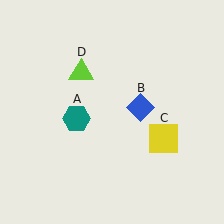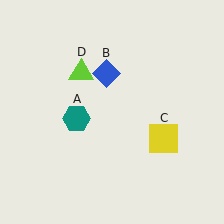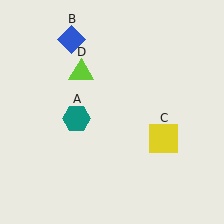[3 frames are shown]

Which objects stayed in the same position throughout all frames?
Teal hexagon (object A) and yellow square (object C) and lime triangle (object D) remained stationary.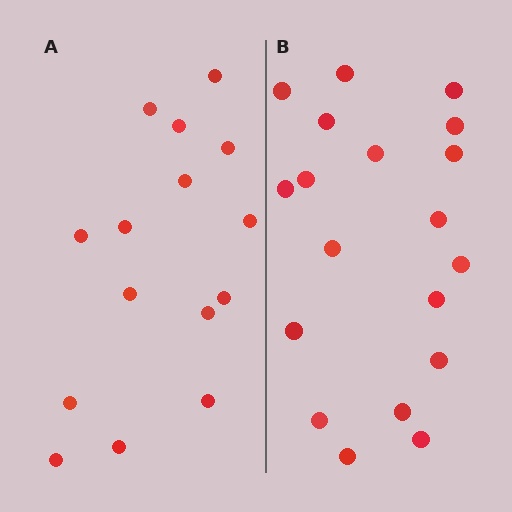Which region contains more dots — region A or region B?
Region B (the right region) has more dots.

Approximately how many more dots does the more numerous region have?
Region B has about 4 more dots than region A.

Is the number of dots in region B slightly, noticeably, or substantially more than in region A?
Region B has noticeably more, but not dramatically so. The ratio is roughly 1.3 to 1.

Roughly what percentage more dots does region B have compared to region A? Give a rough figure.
About 25% more.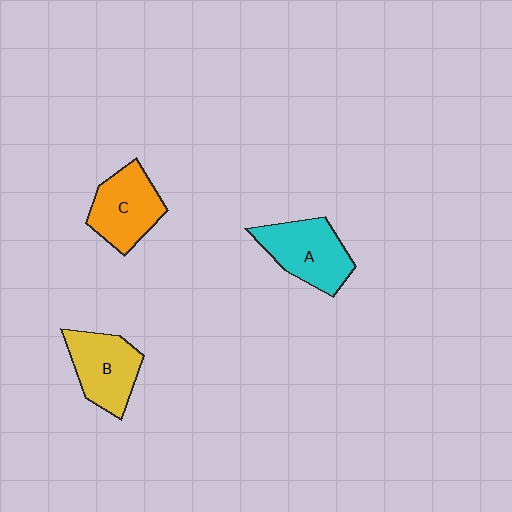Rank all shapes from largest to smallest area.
From largest to smallest: A (cyan), C (orange), B (yellow).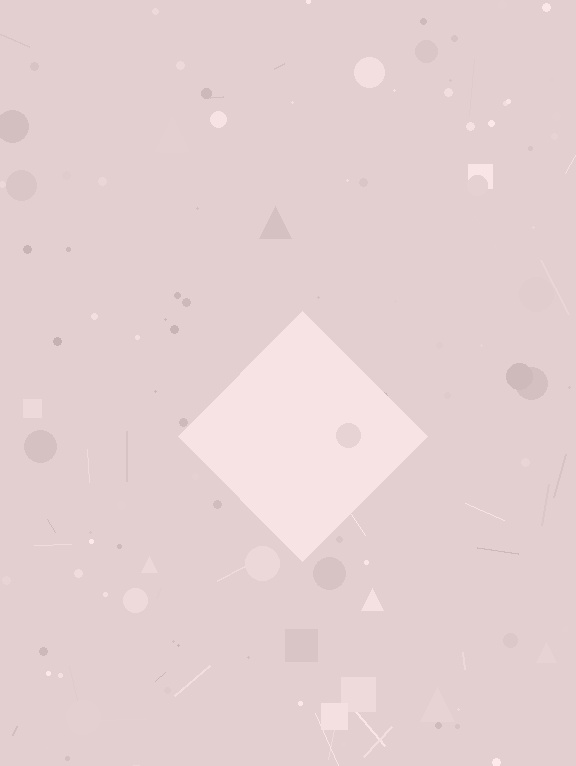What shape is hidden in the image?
A diamond is hidden in the image.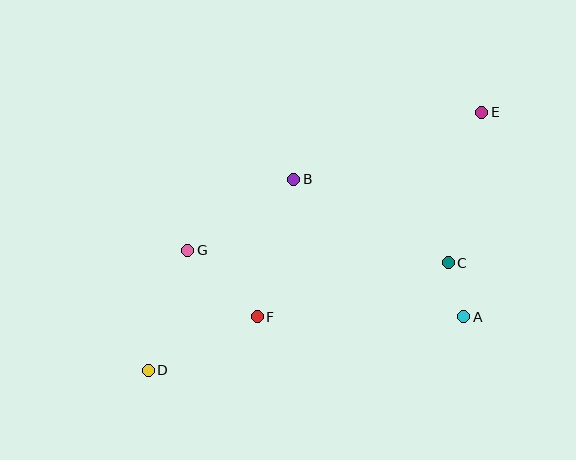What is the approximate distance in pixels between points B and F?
The distance between B and F is approximately 142 pixels.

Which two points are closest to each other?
Points A and C are closest to each other.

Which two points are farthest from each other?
Points D and E are farthest from each other.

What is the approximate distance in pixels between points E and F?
The distance between E and F is approximately 304 pixels.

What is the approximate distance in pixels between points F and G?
The distance between F and G is approximately 96 pixels.